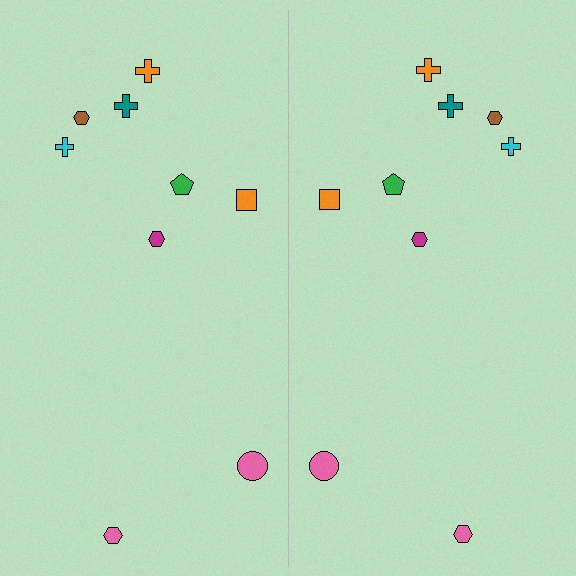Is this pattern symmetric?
Yes, this pattern has bilateral (reflection) symmetry.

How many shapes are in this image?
There are 18 shapes in this image.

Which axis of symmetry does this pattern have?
The pattern has a vertical axis of symmetry running through the center of the image.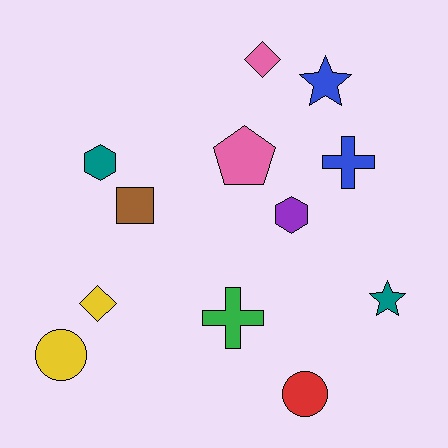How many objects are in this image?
There are 12 objects.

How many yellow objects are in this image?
There are 2 yellow objects.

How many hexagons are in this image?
There are 2 hexagons.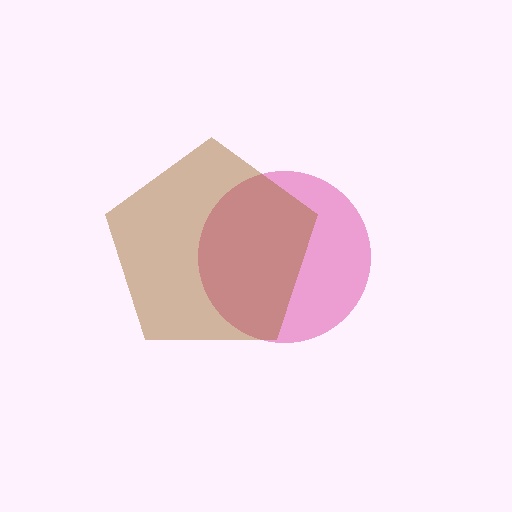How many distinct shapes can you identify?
There are 2 distinct shapes: a magenta circle, a brown pentagon.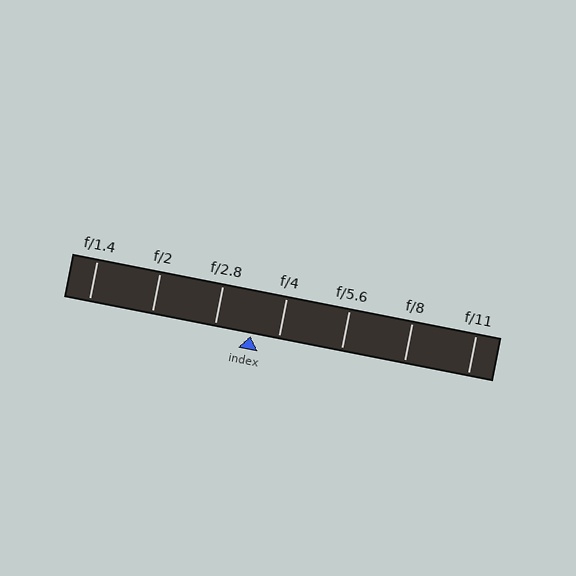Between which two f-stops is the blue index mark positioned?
The index mark is between f/2.8 and f/4.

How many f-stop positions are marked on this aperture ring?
There are 7 f-stop positions marked.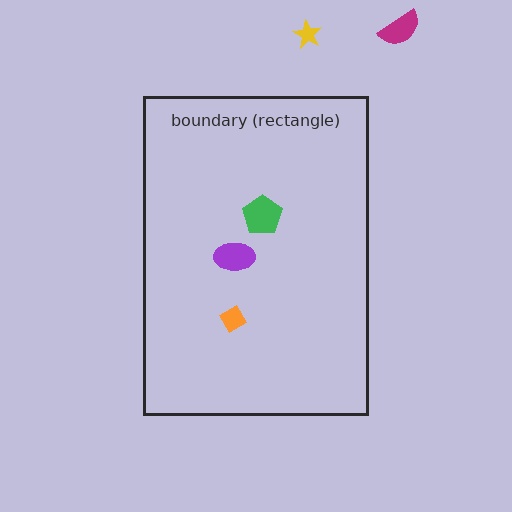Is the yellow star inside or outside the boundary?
Outside.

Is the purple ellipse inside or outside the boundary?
Inside.